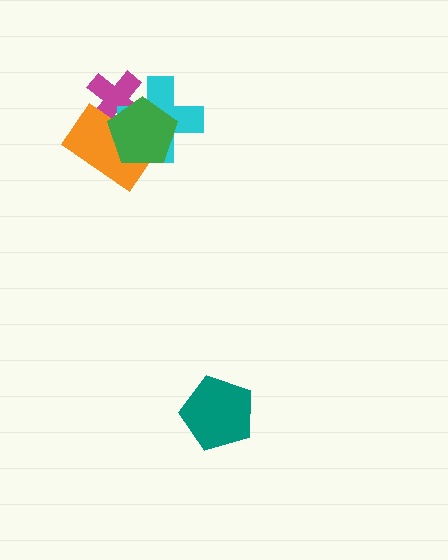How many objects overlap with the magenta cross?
3 objects overlap with the magenta cross.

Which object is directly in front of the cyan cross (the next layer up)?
The orange rectangle is directly in front of the cyan cross.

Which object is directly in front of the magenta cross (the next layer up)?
The cyan cross is directly in front of the magenta cross.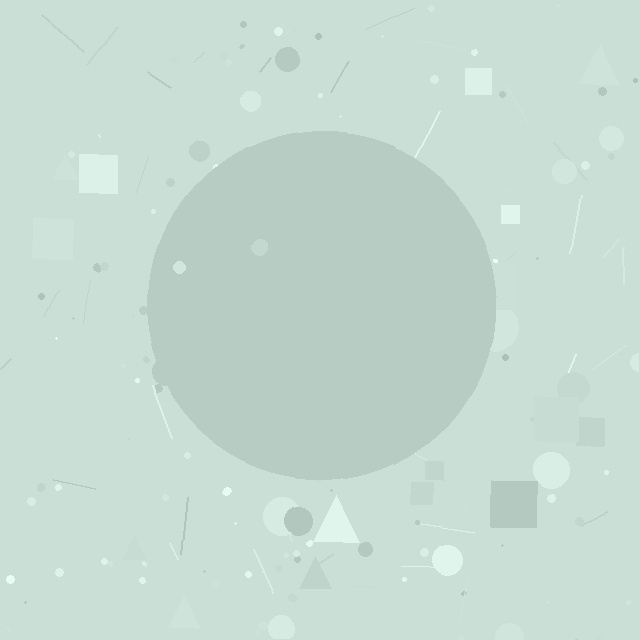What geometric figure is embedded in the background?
A circle is embedded in the background.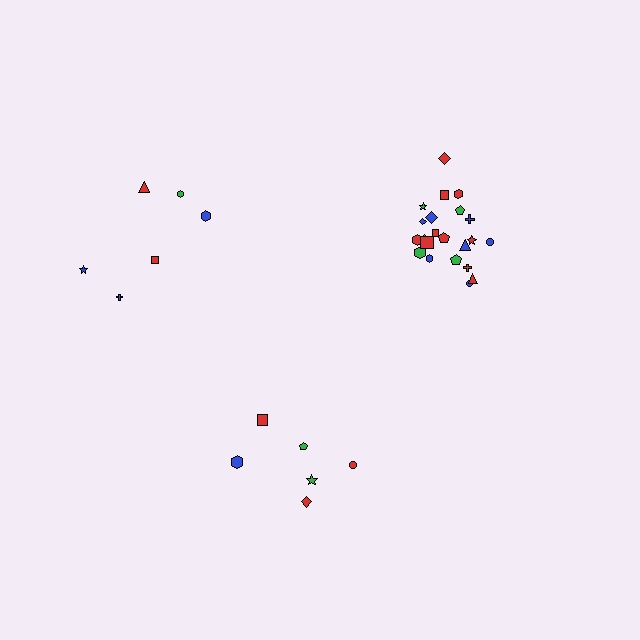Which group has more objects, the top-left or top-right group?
The top-right group.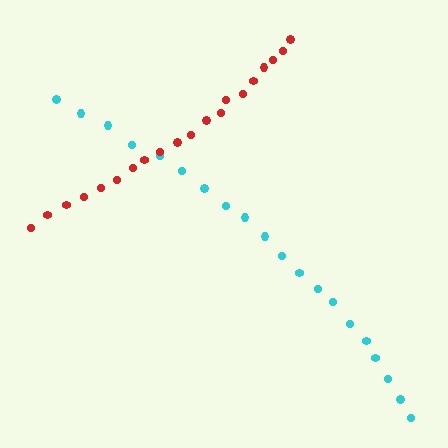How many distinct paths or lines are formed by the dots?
There are 2 distinct paths.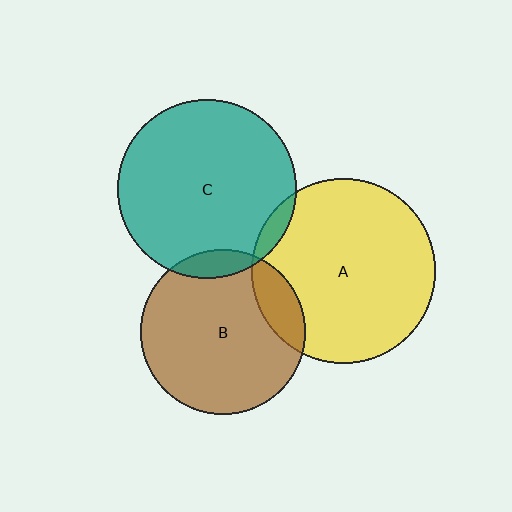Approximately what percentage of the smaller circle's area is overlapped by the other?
Approximately 5%.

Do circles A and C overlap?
Yes.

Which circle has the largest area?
Circle A (yellow).